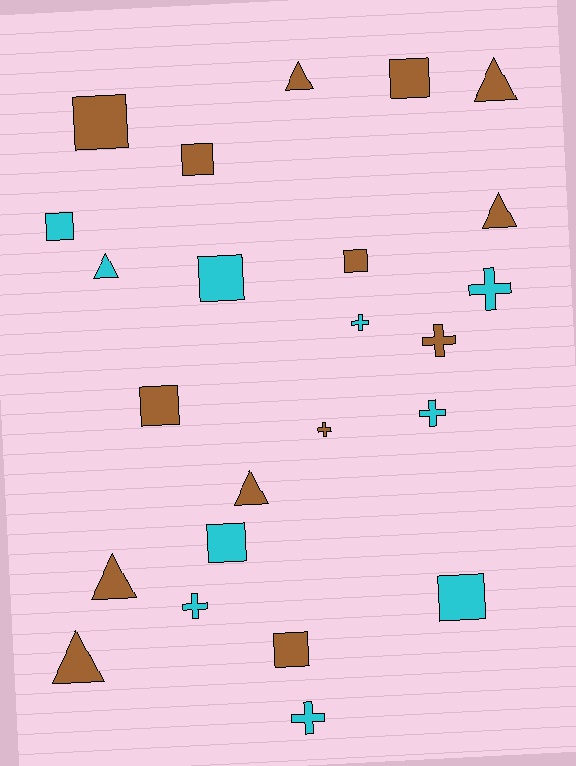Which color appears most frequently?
Brown, with 14 objects.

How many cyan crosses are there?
There are 5 cyan crosses.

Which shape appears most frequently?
Square, with 10 objects.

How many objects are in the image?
There are 24 objects.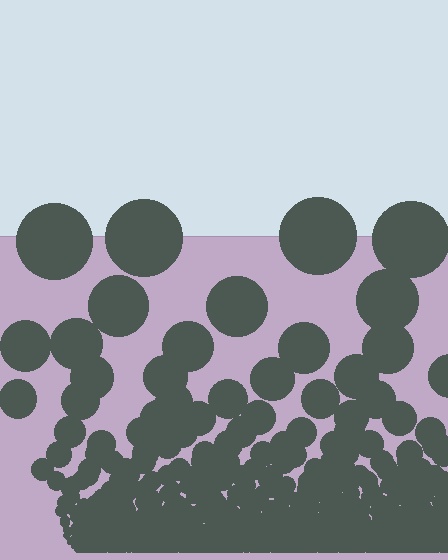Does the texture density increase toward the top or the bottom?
Density increases toward the bottom.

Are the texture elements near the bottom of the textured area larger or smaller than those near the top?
Smaller. The gradient is inverted — elements near the bottom are smaller and denser.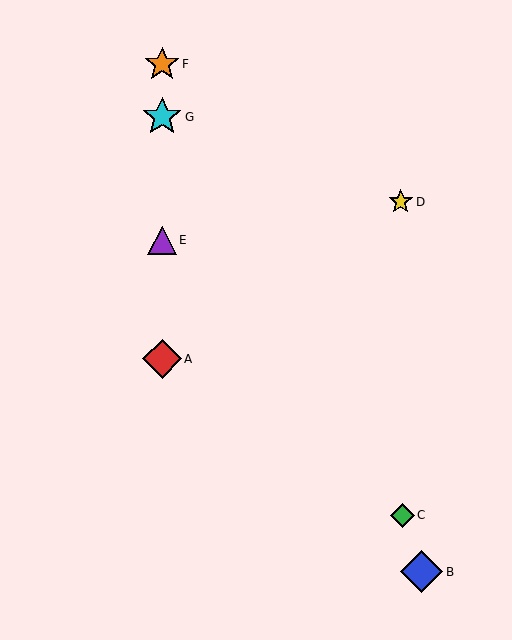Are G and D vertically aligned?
No, G is at x≈162 and D is at x≈401.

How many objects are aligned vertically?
4 objects (A, E, F, G) are aligned vertically.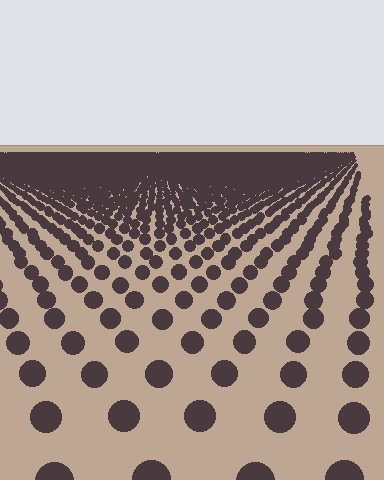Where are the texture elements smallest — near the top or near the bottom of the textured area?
Near the top.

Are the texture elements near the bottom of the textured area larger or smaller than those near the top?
Larger. Near the bottom, elements are closer to the viewer and appear at a bigger on-screen size.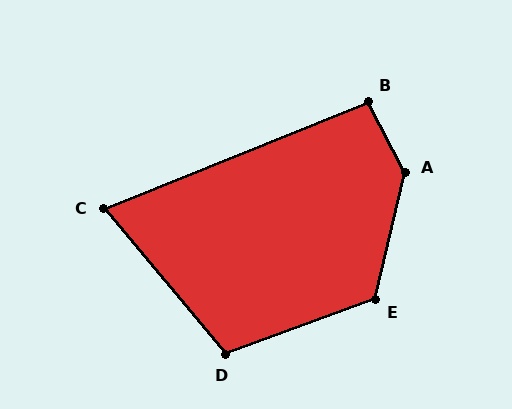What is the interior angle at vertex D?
Approximately 110 degrees (obtuse).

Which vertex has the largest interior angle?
A, at approximately 140 degrees.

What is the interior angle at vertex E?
Approximately 123 degrees (obtuse).